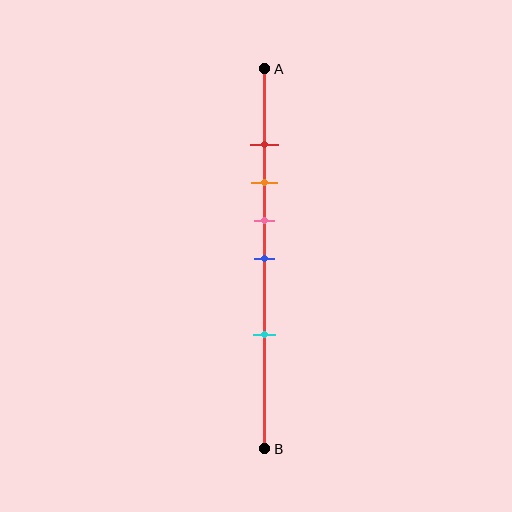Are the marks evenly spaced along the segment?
No, the marks are not evenly spaced.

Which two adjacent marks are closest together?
The red and orange marks are the closest adjacent pair.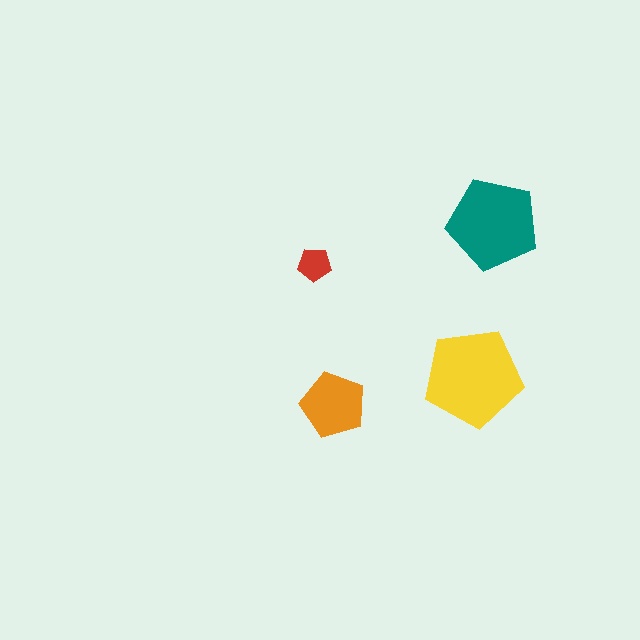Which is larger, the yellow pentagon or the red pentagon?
The yellow one.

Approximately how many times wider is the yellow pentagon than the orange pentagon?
About 1.5 times wider.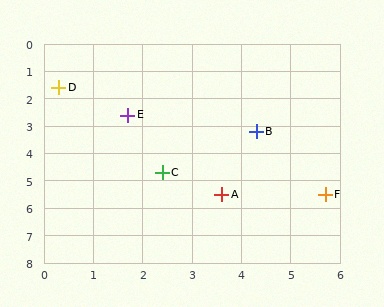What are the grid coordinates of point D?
Point D is at approximately (0.3, 1.6).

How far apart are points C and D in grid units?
Points C and D are about 3.7 grid units apart.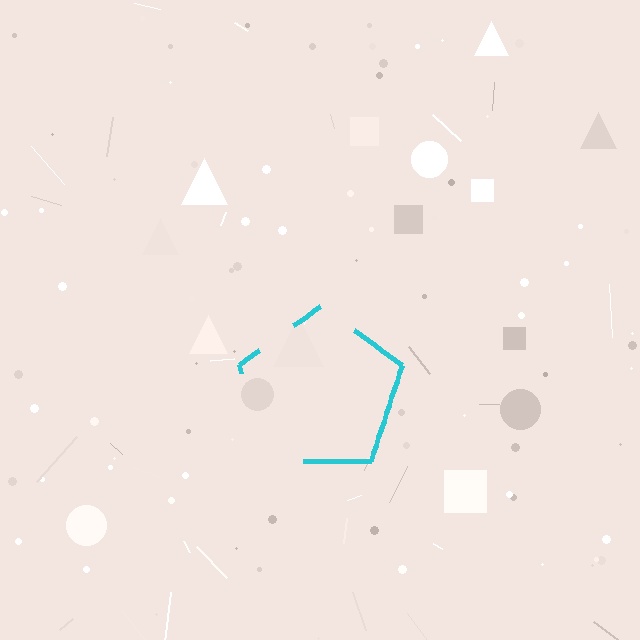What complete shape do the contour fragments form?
The contour fragments form a pentagon.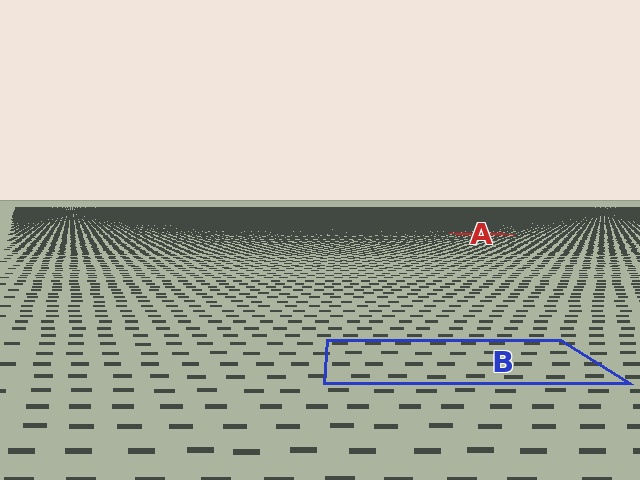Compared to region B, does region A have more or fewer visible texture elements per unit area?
Region A has more texture elements per unit area — they are packed more densely because it is farther away.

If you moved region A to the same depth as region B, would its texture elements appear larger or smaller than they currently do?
They would appear larger. At a closer depth, the same texture elements are projected at a bigger on-screen size.